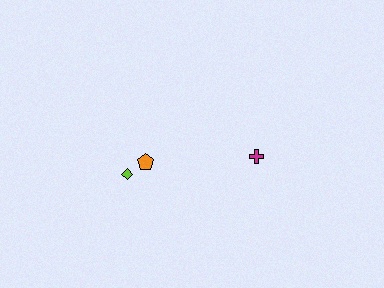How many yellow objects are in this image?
There are no yellow objects.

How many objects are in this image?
There are 3 objects.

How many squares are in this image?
There are no squares.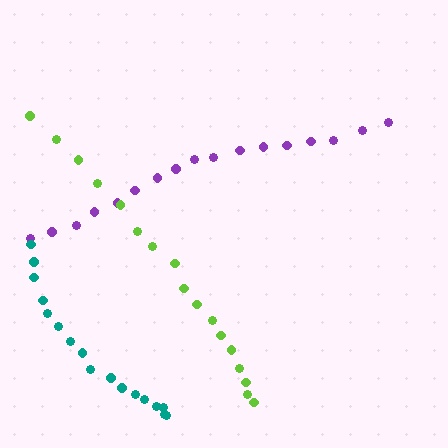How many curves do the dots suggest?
There are 3 distinct paths.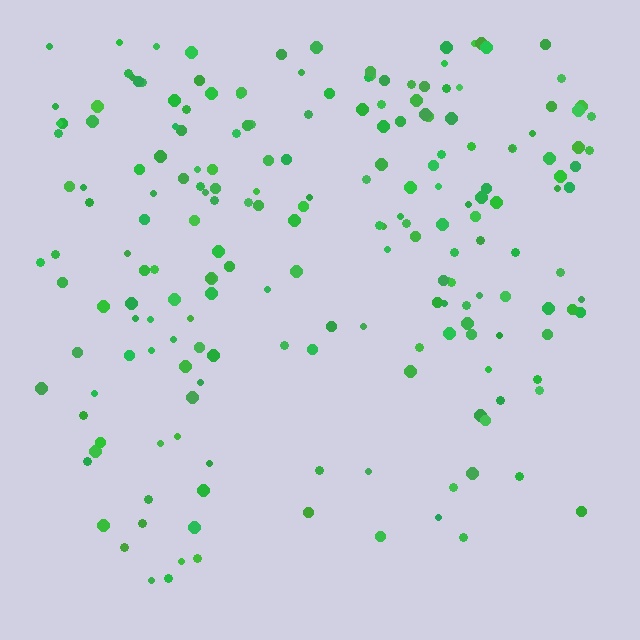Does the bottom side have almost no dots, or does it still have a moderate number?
Still a moderate number, just noticeably fewer than the top.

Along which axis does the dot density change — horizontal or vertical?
Vertical.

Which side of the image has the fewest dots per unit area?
The bottom.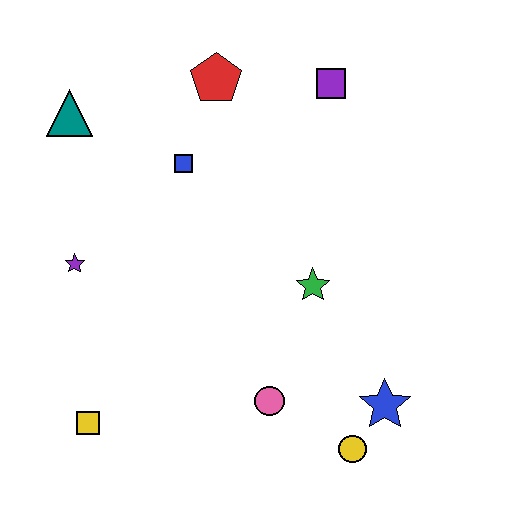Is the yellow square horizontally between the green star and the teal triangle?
Yes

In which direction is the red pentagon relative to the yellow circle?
The red pentagon is above the yellow circle.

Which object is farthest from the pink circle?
The teal triangle is farthest from the pink circle.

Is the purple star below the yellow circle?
No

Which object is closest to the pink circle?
The yellow circle is closest to the pink circle.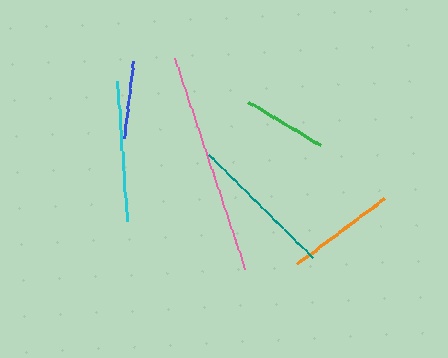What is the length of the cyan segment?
The cyan segment is approximately 140 pixels long.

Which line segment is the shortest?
The blue line is the shortest at approximately 77 pixels.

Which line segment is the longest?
The pink line is the longest at approximately 223 pixels.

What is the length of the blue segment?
The blue segment is approximately 77 pixels long.